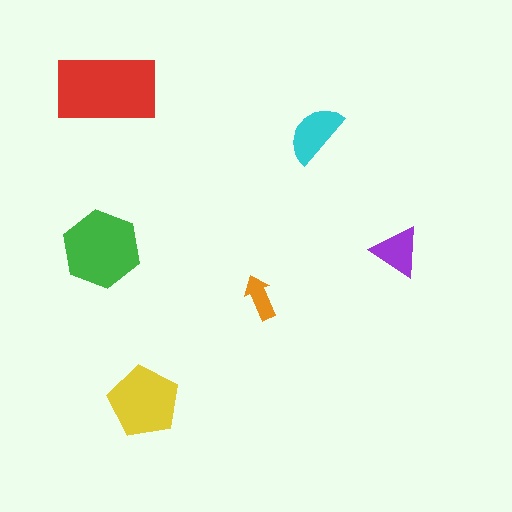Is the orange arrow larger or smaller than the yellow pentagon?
Smaller.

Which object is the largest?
The red rectangle.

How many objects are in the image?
There are 6 objects in the image.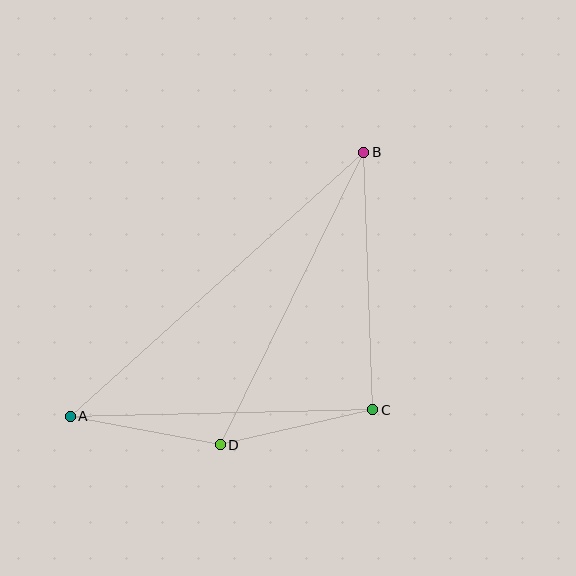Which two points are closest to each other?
Points A and D are closest to each other.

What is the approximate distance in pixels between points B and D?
The distance between B and D is approximately 326 pixels.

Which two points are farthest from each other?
Points A and B are farthest from each other.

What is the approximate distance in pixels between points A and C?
The distance between A and C is approximately 303 pixels.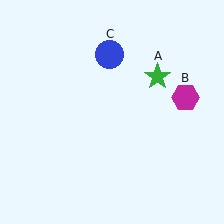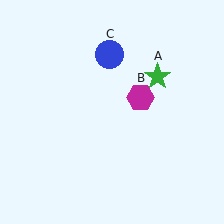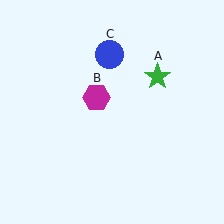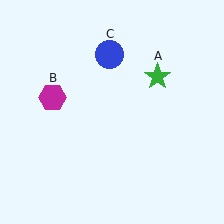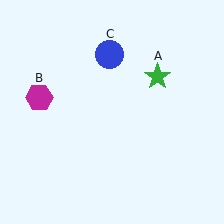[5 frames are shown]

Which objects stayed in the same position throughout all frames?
Green star (object A) and blue circle (object C) remained stationary.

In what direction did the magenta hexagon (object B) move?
The magenta hexagon (object B) moved left.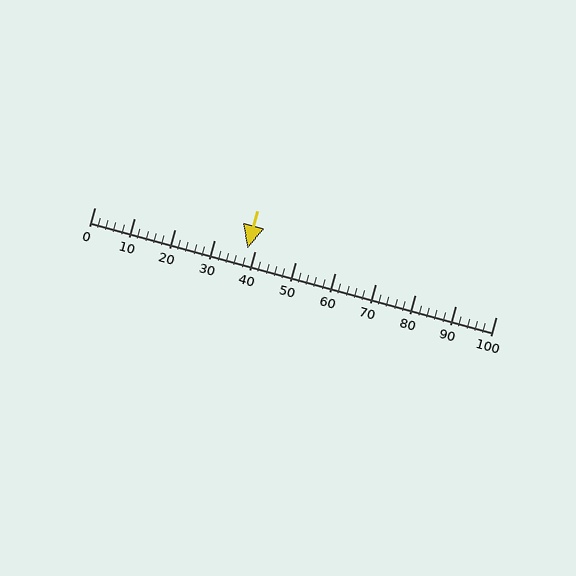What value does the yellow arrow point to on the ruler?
The yellow arrow points to approximately 38.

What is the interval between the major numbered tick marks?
The major tick marks are spaced 10 units apart.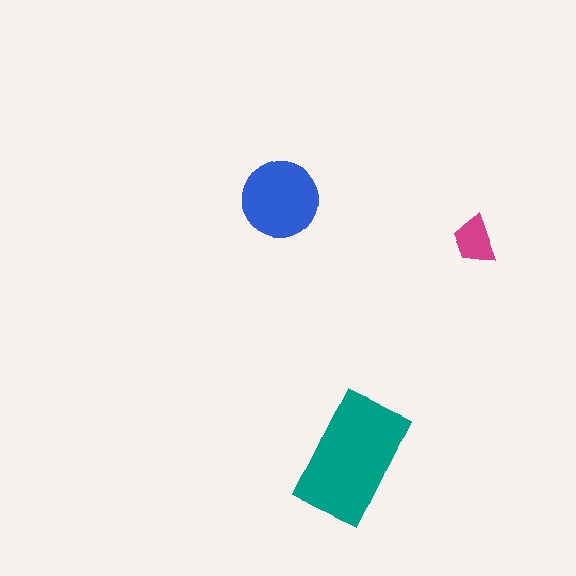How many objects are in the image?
There are 3 objects in the image.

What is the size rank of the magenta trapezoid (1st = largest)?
3rd.